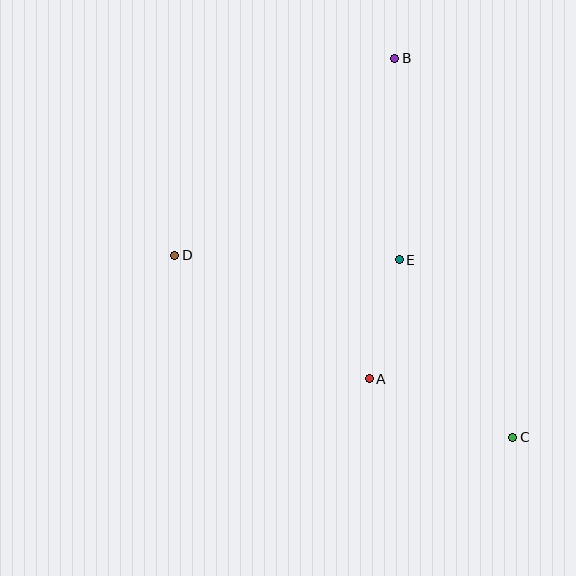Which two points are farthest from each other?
Points B and C are farthest from each other.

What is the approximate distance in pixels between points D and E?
The distance between D and E is approximately 224 pixels.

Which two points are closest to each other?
Points A and E are closest to each other.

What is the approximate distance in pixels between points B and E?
The distance between B and E is approximately 202 pixels.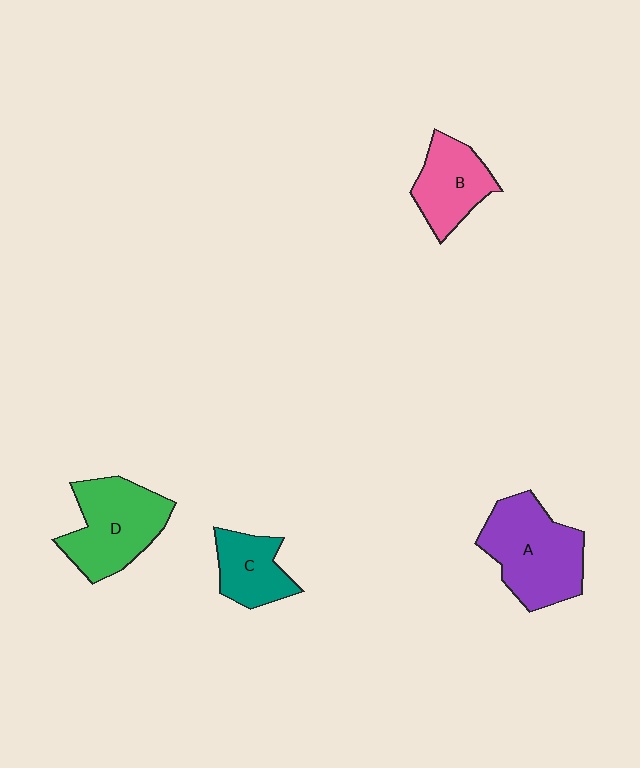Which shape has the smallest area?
Shape C (teal).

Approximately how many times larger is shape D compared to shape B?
Approximately 1.4 times.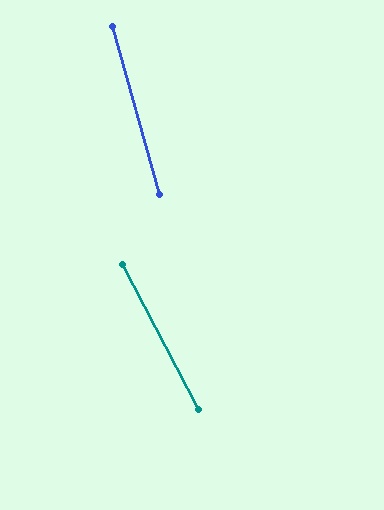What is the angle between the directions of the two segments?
Approximately 12 degrees.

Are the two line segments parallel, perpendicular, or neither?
Neither parallel nor perpendicular — they differ by about 12°.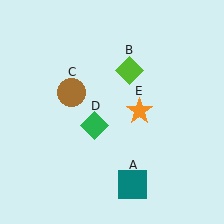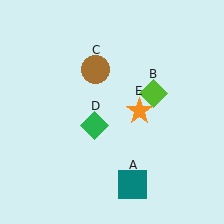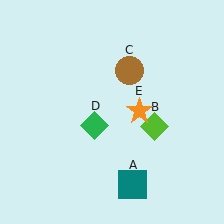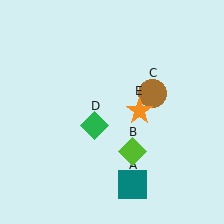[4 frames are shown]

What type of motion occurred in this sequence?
The lime diamond (object B), brown circle (object C) rotated clockwise around the center of the scene.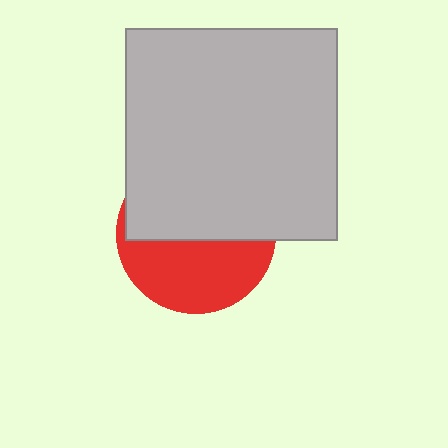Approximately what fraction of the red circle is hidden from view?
Roughly 54% of the red circle is hidden behind the light gray square.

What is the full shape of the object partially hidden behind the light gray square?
The partially hidden object is a red circle.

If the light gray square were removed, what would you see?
You would see the complete red circle.